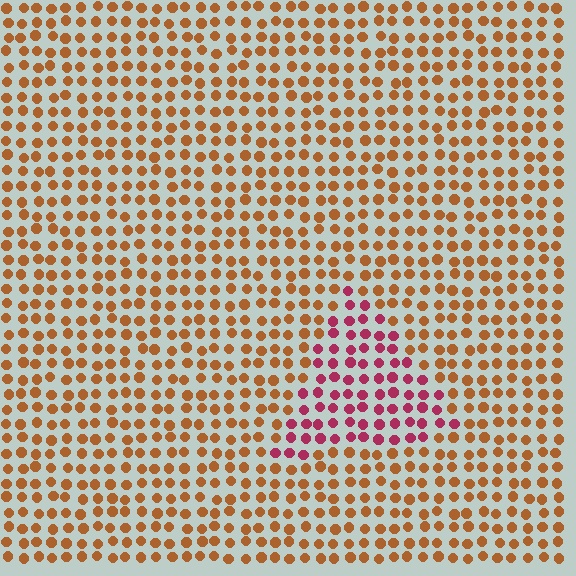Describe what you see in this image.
The image is filled with small brown elements in a uniform arrangement. A triangle-shaped region is visible where the elements are tinted to a slightly different hue, forming a subtle color boundary.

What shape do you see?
I see a triangle.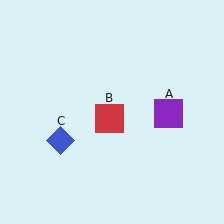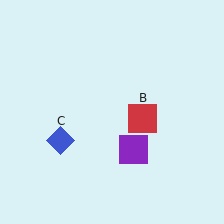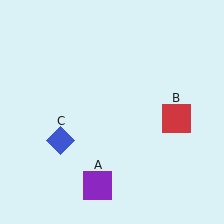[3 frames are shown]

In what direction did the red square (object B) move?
The red square (object B) moved right.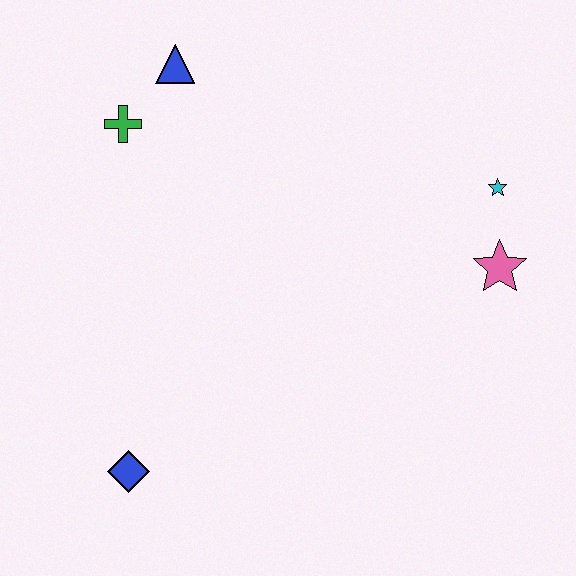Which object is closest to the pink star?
The cyan star is closest to the pink star.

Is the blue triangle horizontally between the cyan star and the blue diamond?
Yes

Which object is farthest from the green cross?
The pink star is farthest from the green cross.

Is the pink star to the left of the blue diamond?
No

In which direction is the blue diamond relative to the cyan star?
The blue diamond is to the left of the cyan star.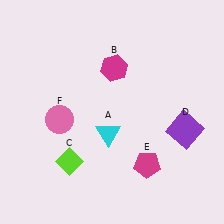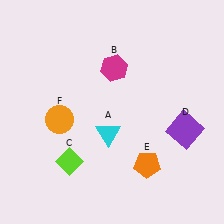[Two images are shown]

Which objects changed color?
E changed from magenta to orange. F changed from pink to orange.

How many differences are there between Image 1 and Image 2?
There are 2 differences between the two images.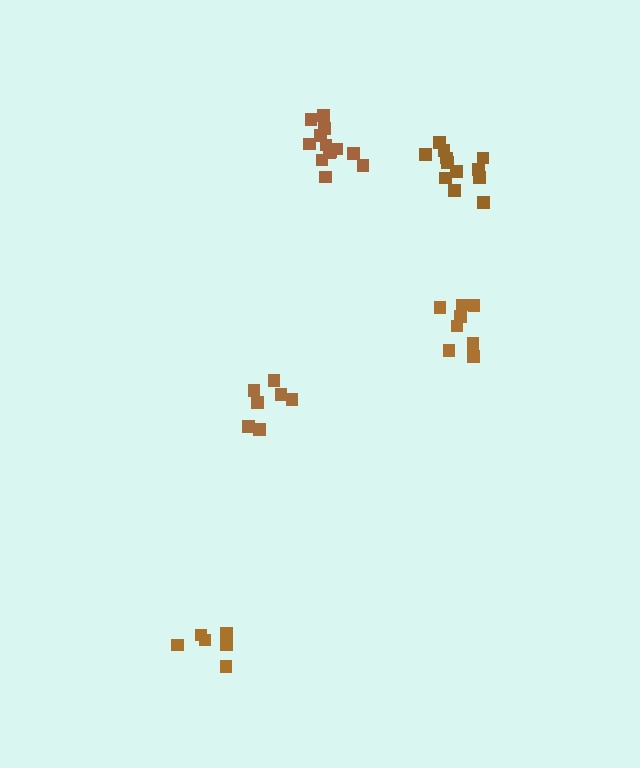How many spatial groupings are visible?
There are 5 spatial groupings.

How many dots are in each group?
Group 1: 7 dots, Group 2: 7 dots, Group 3: 13 dots, Group 4: 8 dots, Group 5: 12 dots (47 total).